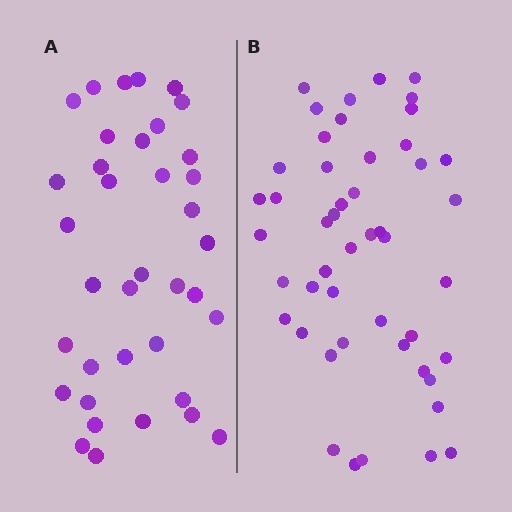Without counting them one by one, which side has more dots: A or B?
Region B (the right region) has more dots.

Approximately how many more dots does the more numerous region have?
Region B has roughly 12 or so more dots than region A.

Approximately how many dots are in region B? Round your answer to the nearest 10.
About 50 dots. (The exact count is 48, which rounds to 50.)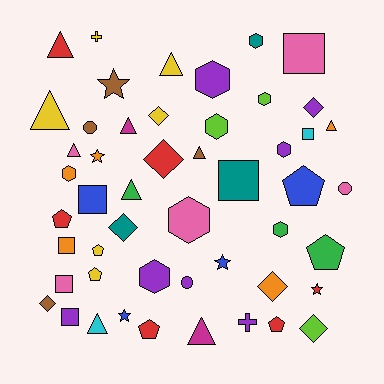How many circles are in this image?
There are 3 circles.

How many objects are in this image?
There are 50 objects.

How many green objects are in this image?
There are 3 green objects.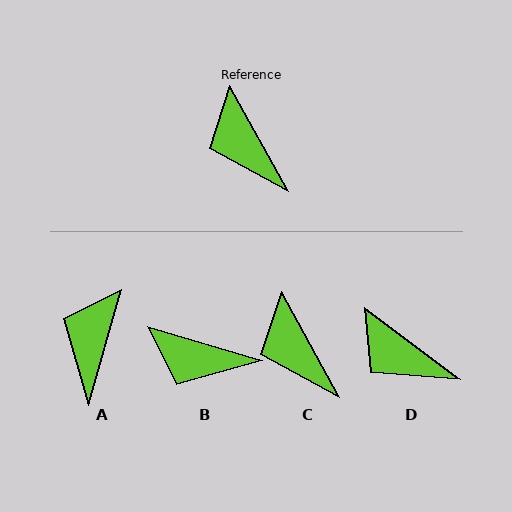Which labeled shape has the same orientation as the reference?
C.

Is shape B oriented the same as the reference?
No, it is off by about 45 degrees.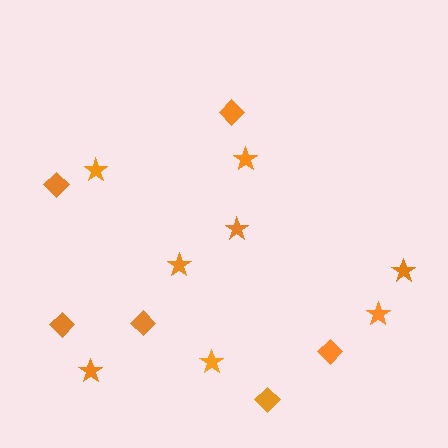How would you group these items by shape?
There are 2 groups: one group of stars (8) and one group of diamonds (6).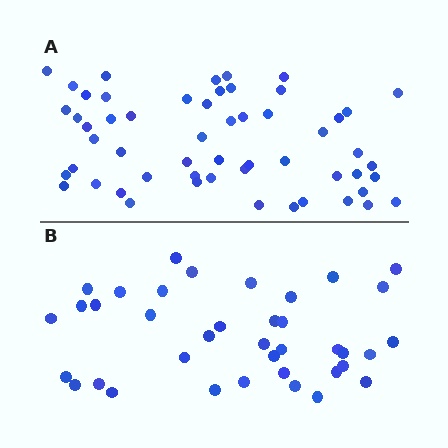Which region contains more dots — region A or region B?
Region A (the top region) has more dots.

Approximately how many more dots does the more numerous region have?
Region A has approximately 15 more dots than region B.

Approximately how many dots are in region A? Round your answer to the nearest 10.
About 60 dots. (The exact count is 55, which rounds to 60.)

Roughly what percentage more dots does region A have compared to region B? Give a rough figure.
About 45% more.